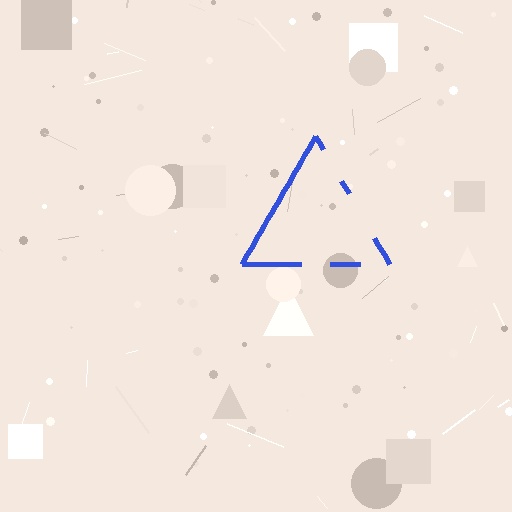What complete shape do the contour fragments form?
The contour fragments form a triangle.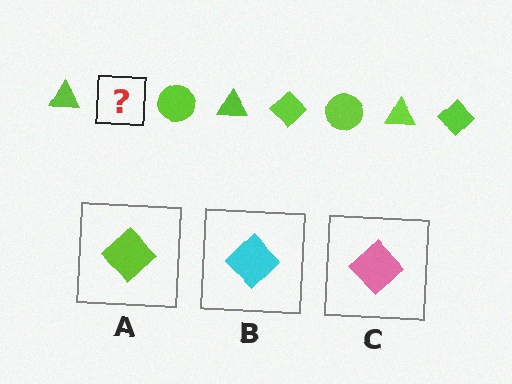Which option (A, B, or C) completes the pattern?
A.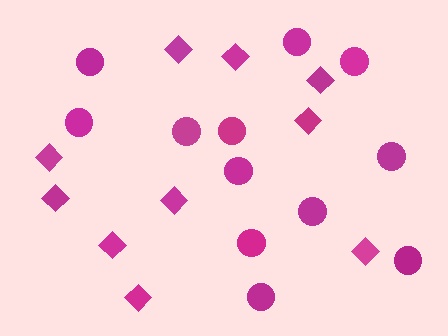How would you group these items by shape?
There are 2 groups: one group of circles (12) and one group of diamonds (10).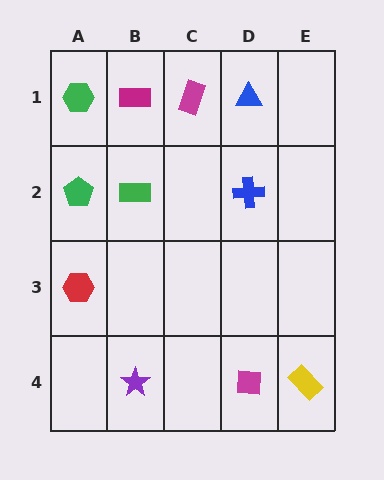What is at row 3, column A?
A red hexagon.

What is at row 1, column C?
A magenta rectangle.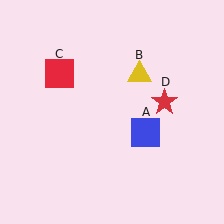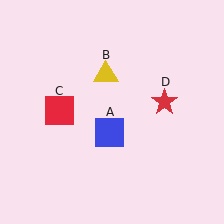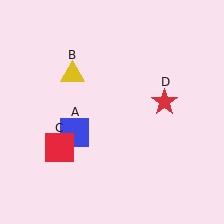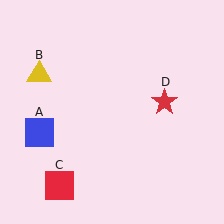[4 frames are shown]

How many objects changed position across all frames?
3 objects changed position: blue square (object A), yellow triangle (object B), red square (object C).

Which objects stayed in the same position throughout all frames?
Red star (object D) remained stationary.